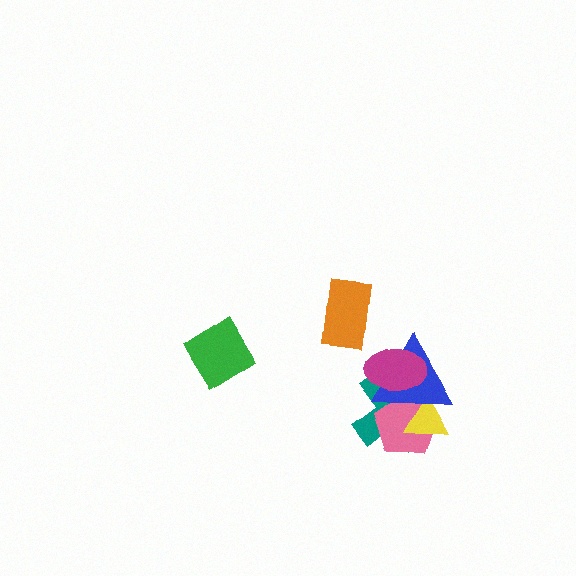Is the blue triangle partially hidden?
Yes, it is partially covered by another shape.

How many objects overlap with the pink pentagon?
4 objects overlap with the pink pentagon.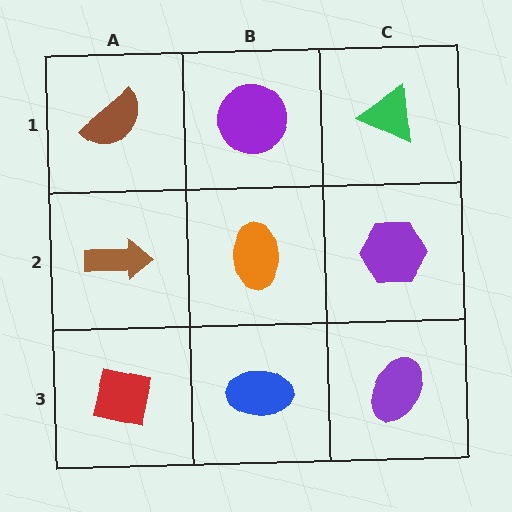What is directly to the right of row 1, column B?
A green triangle.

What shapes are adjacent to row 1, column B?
An orange ellipse (row 2, column B), a brown semicircle (row 1, column A), a green triangle (row 1, column C).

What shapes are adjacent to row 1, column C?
A purple hexagon (row 2, column C), a purple circle (row 1, column B).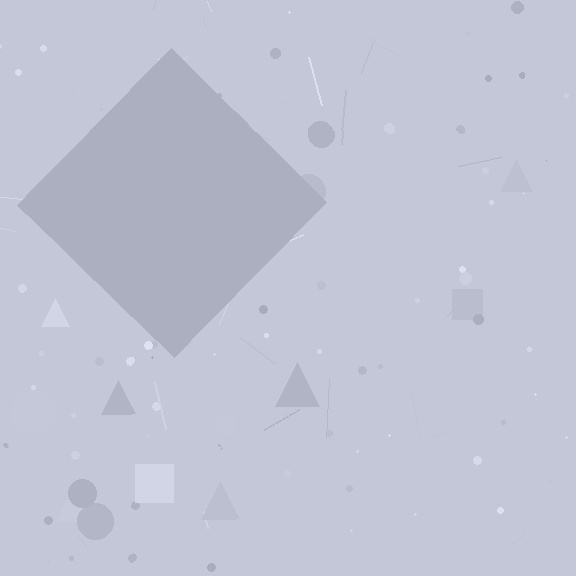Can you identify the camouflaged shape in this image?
The camouflaged shape is a diamond.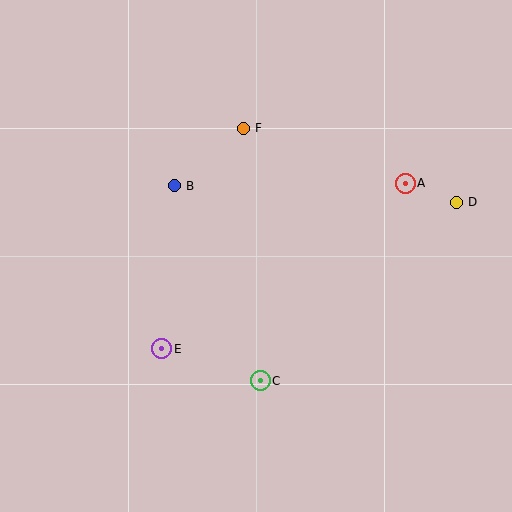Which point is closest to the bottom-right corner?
Point C is closest to the bottom-right corner.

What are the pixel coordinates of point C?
Point C is at (260, 381).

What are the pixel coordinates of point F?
Point F is at (243, 128).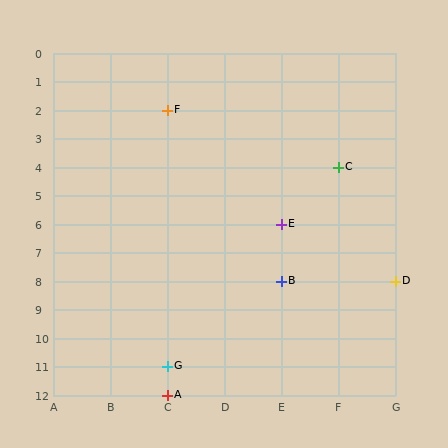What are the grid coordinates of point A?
Point A is at grid coordinates (C, 12).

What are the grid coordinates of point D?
Point D is at grid coordinates (G, 8).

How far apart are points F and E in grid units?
Points F and E are 2 columns and 4 rows apart (about 4.5 grid units diagonally).